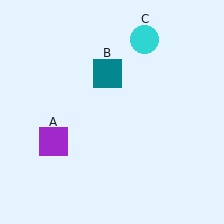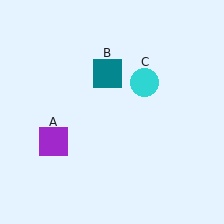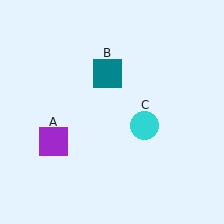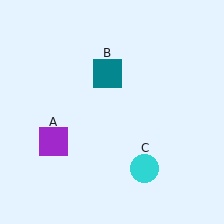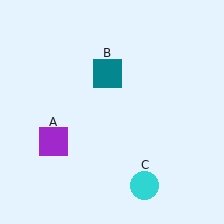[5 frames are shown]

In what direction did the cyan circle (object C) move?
The cyan circle (object C) moved down.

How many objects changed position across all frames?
1 object changed position: cyan circle (object C).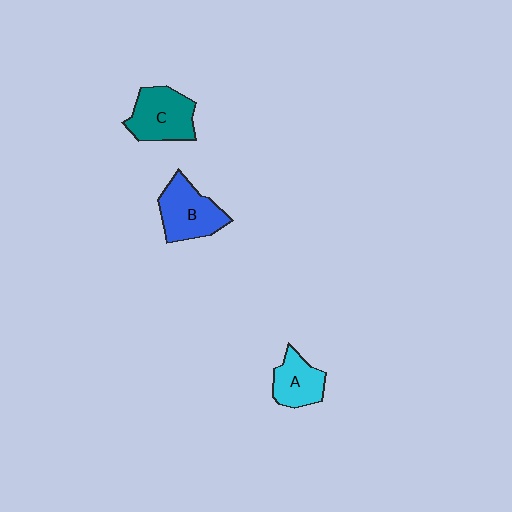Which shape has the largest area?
Shape B (blue).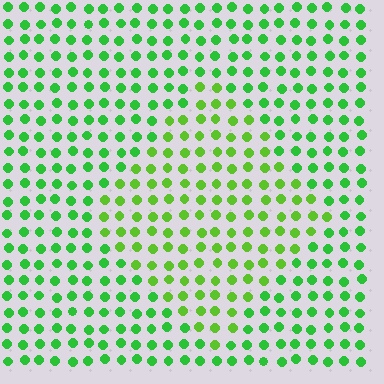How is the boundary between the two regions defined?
The boundary is defined purely by a slight shift in hue (about 26 degrees). Spacing, size, and orientation are identical on both sides.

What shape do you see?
I see a diamond.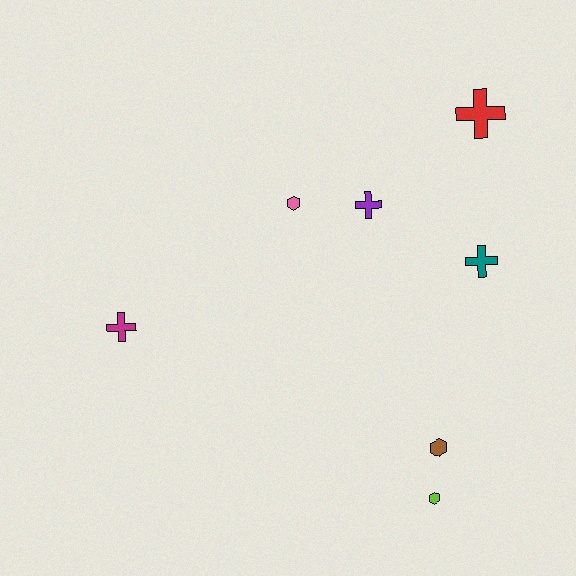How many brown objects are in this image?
There is 1 brown object.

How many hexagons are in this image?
There are 3 hexagons.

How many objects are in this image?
There are 7 objects.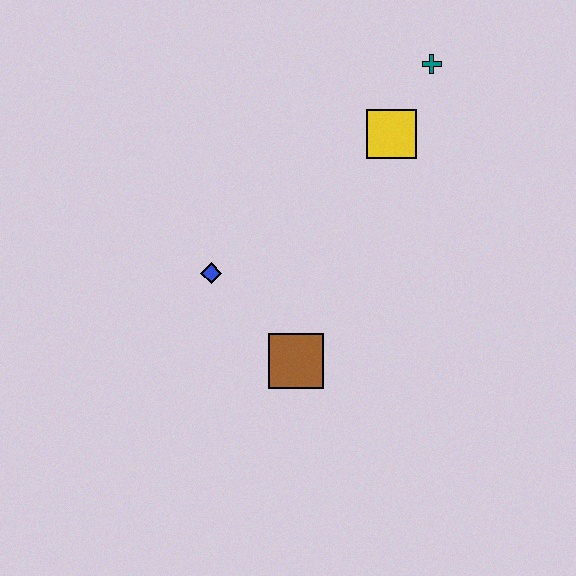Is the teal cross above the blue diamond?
Yes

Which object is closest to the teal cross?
The yellow square is closest to the teal cross.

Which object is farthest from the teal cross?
The brown square is farthest from the teal cross.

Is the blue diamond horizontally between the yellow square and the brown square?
No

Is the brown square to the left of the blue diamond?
No